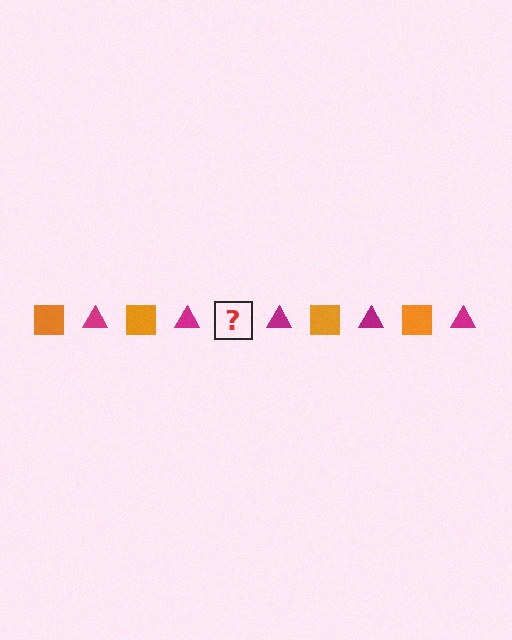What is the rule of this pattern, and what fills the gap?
The rule is that the pattern alternates between orange square and magenta triangle. The gap should be filled with an orange square.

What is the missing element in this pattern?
The missing element is an orange square.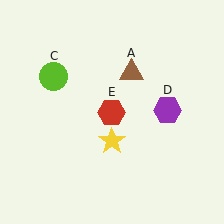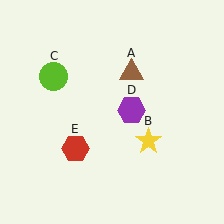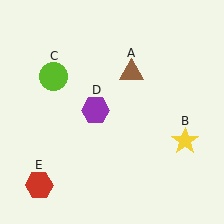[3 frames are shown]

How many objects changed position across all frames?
3 objects changed position: yellow star (object B), purple hexagon (object D), red hexagon (object E).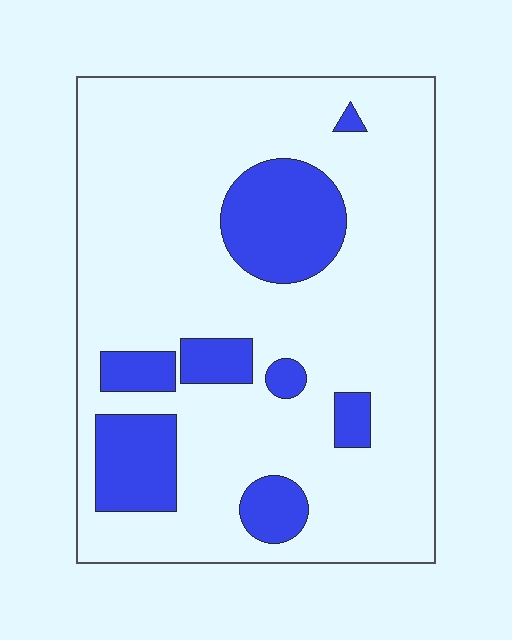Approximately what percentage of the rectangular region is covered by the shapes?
Approximately 20%.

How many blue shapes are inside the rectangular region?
8.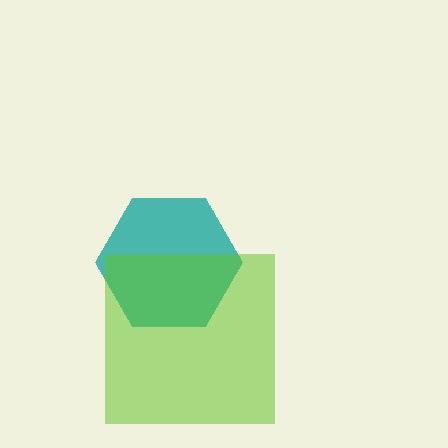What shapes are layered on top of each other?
The layered shapes are: a teal hexagon, a lime square.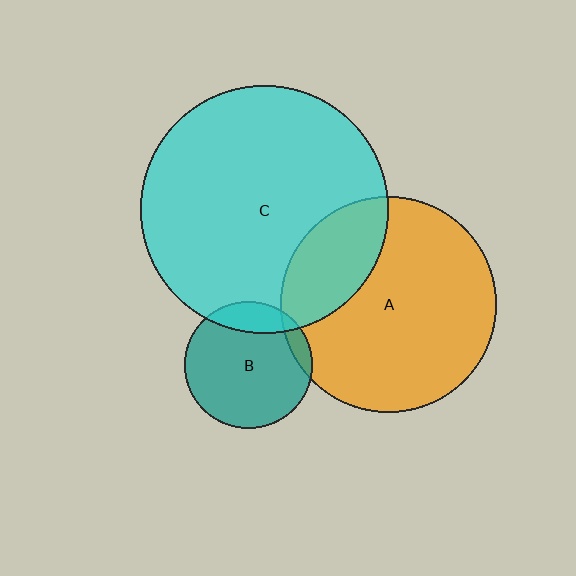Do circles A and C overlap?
Yes.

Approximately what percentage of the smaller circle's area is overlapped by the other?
Approximately 25%.